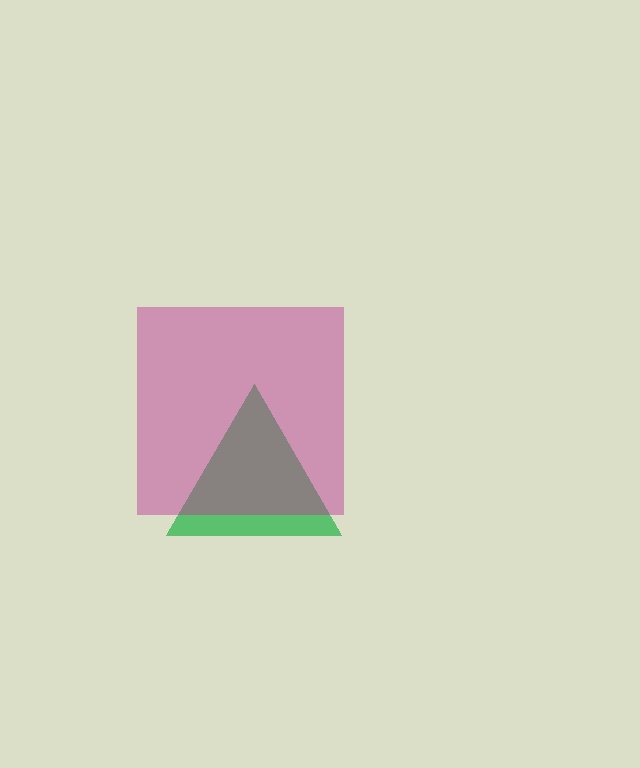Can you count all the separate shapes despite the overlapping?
Yes, there are 2 separate shapes.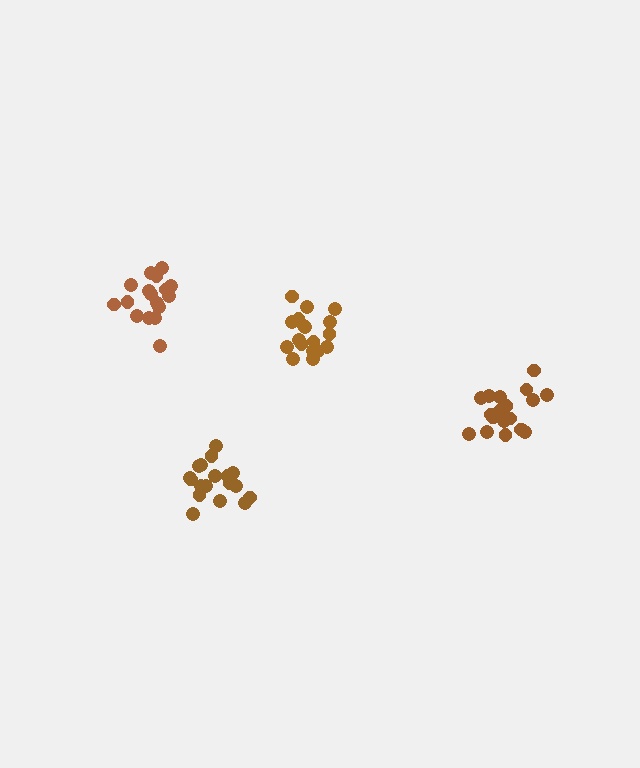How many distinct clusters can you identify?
There are 4 distinct clusters.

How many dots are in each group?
Group 1: 18 dots, Group 2: 17 dots, Group 3: 20 dots, Group 4: 20 dots (75 total).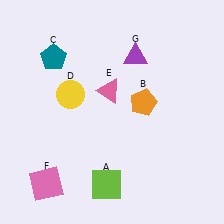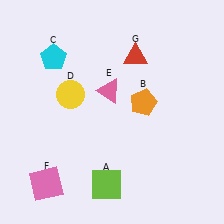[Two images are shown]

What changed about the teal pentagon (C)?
In Image 1, C is teal. In Image 2, it changed to cyan.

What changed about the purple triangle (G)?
In Image 1, G is purple. In Image 2, it changed to red.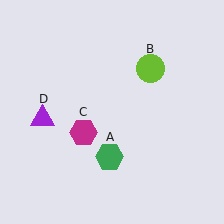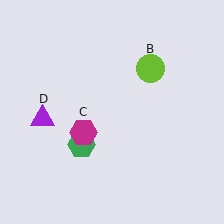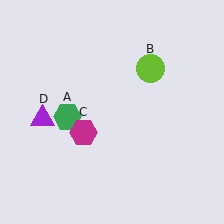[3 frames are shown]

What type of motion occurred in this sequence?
The green hexagon (object A) rotated clockwise around the center of the scene.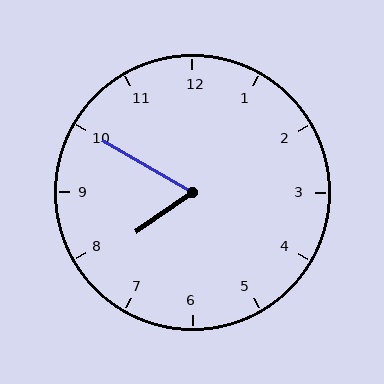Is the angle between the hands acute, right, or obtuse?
It is acute.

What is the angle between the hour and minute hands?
Approximately 65 degrees.